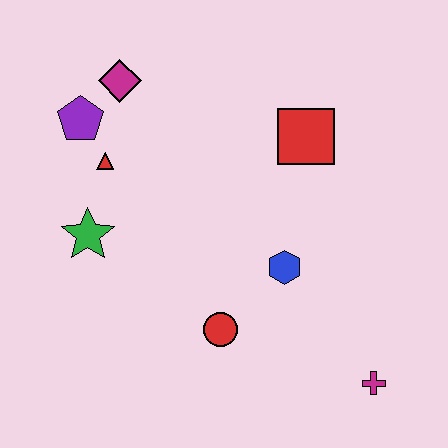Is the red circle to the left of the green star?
No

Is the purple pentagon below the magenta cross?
No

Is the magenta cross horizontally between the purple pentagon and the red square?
No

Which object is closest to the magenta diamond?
The purple pentagon is closest to the magenta diamond.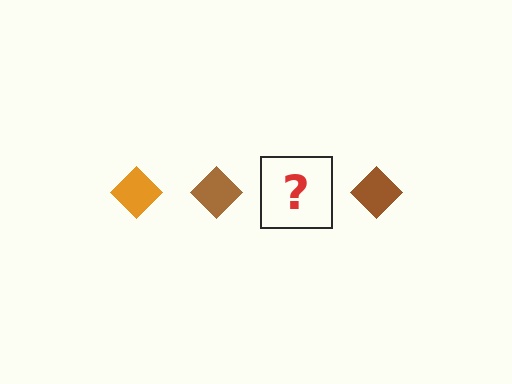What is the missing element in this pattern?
The missing element is an orange diamond.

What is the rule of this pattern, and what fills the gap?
The rule is that the pattern cycles through orange, brown diamonds. The gap should be filled with an orange diamond.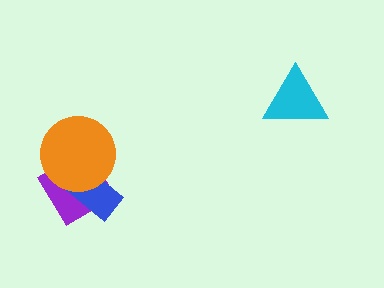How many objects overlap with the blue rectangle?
2 objects overlap with the blue rectangle.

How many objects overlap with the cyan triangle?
0 objects overlap with the cyan triangle.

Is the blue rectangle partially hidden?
Yes, it is partially covered by another shape.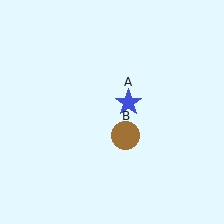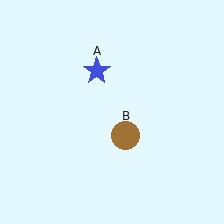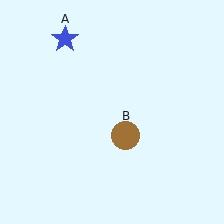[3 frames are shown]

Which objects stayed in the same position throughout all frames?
Brown circle (object B) remained stationary.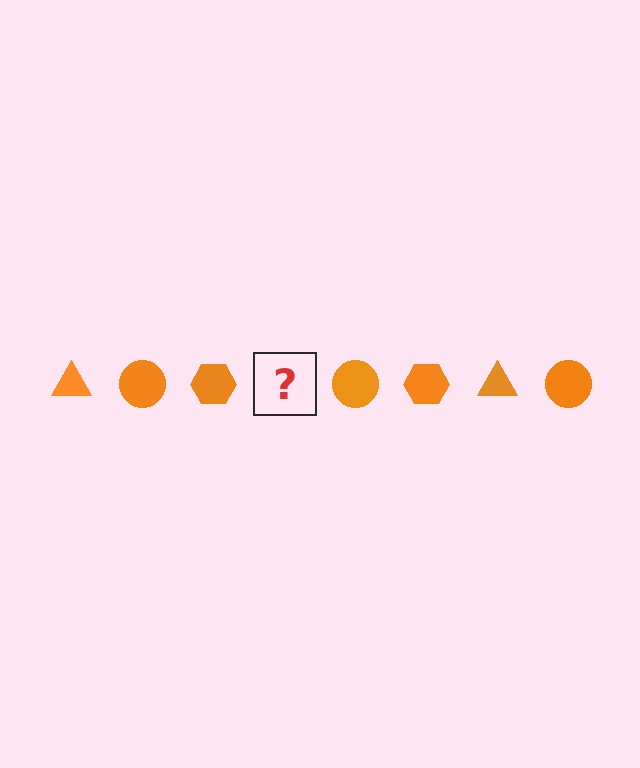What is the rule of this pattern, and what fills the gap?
The rule is that the pattern cycles through triangle, circle, hexagon shapes in orange. The gap should be filled with an orange triangle.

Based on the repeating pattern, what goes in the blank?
The blank should be an orange triangle.